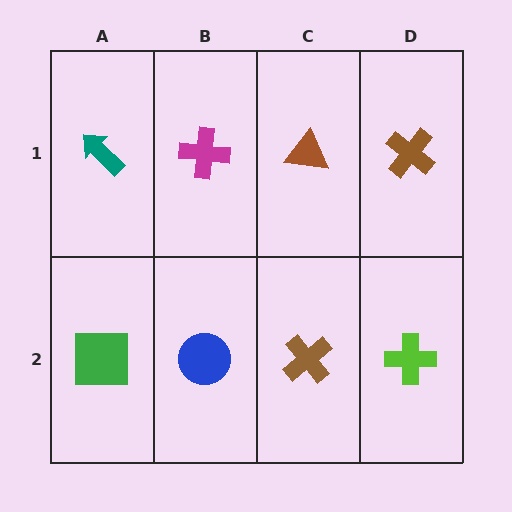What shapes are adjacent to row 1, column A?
A green square (row 2, column A), a magenta cross (row 1, column B).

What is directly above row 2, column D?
A brown cross.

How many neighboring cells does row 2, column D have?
2.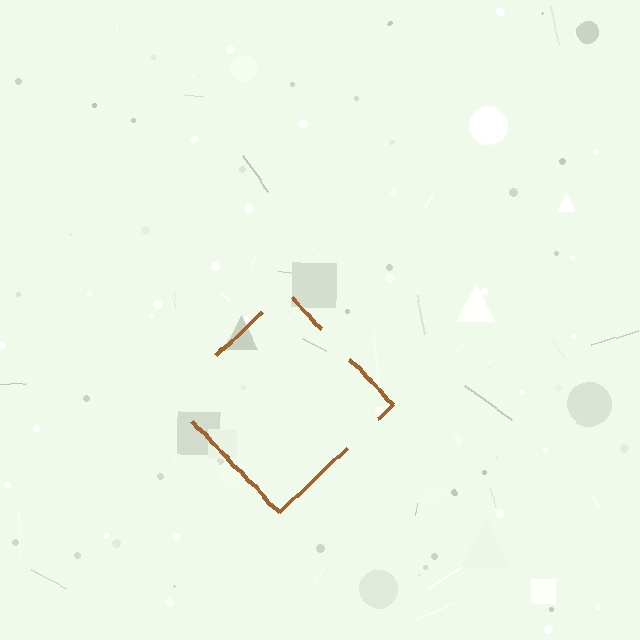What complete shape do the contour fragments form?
The contour fragments form a diamond.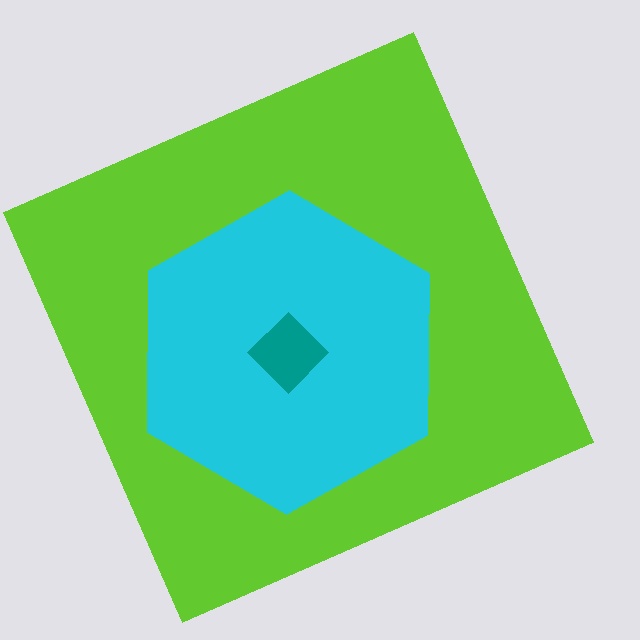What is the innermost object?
The teal diamond.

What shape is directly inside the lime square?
The cyan hexagon.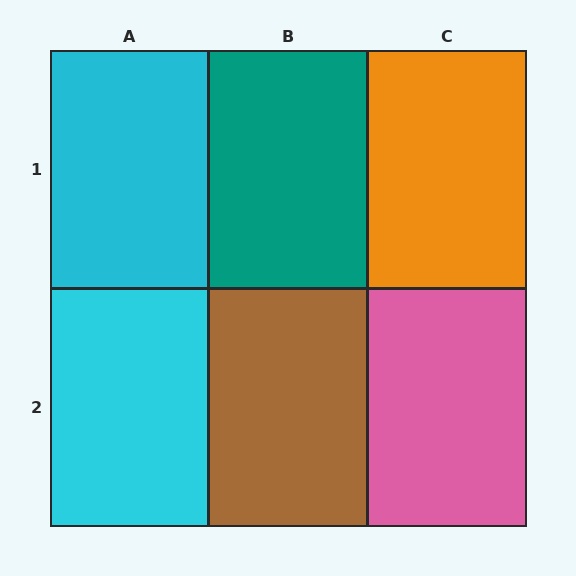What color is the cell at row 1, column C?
Orange.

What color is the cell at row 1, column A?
Cyan.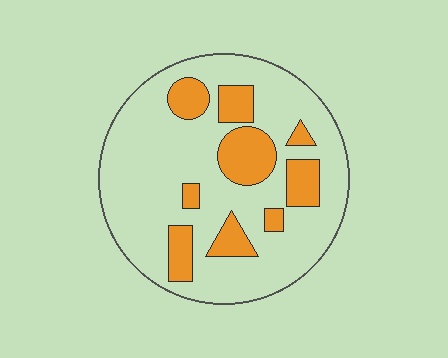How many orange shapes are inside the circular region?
9.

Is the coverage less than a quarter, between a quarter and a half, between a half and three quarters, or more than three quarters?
Less than a quarter.